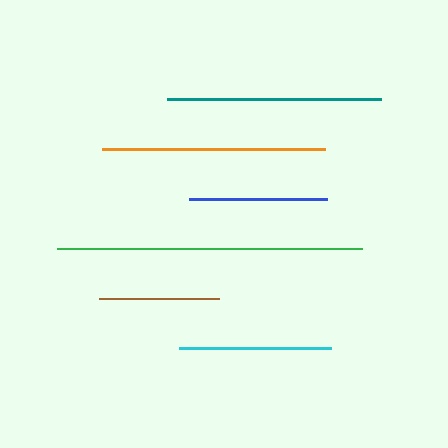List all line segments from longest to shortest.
From longest to shortest: green, orange, teal, cyan, blue, brown.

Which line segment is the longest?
The green line is the longest at approximately 305 pixels.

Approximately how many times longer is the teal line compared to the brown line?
The teal line is approximately 1.8 times the length of the brown line.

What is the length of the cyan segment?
The cyan segment is approximately 152 pixels long.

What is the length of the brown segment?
The brown segment is approximately 120 pixels long.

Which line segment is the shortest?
The brown line is the shortest at approximately 120 pixels.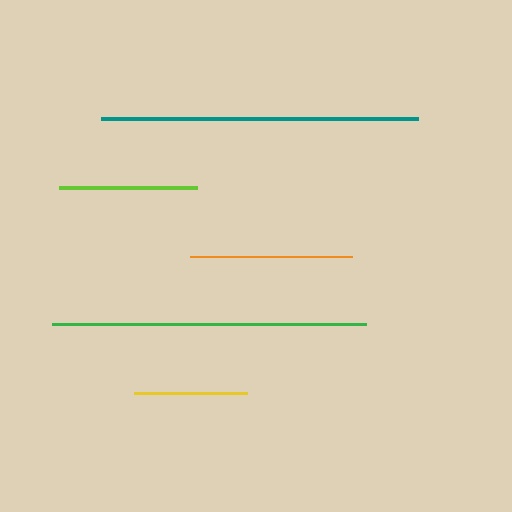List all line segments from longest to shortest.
From longest to shortest: teal, green, orange, lime, yellow.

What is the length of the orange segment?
The orange segment is approximately 162 pixels long.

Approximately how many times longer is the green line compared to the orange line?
The green line is approximately 1.9 times the length of the orange line.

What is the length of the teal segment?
The teal segment is approximately 317 pixels long.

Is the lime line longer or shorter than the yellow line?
The lime line is longer than the yellow line.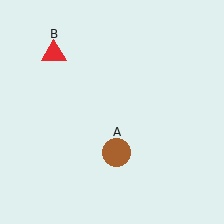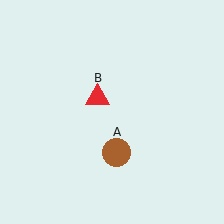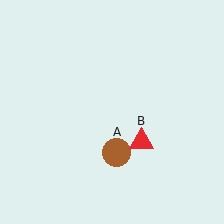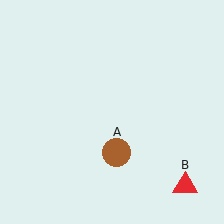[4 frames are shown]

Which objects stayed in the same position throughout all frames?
Brown circle (object A) remained stationary.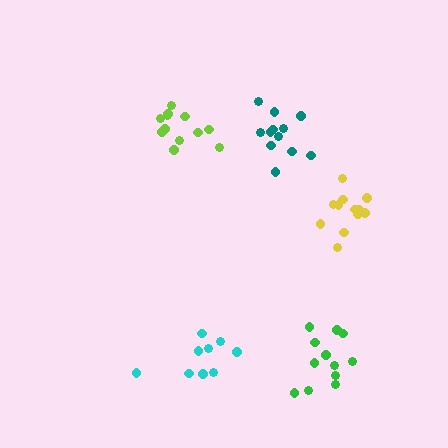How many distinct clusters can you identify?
There are 5 distinct clusters.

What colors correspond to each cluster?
The clusters are colored: teal, green, cyan, yellow, lime.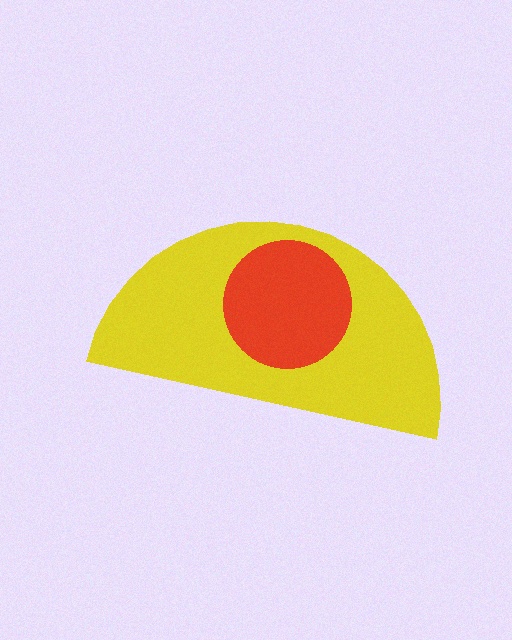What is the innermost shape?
The red circle.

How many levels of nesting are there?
2.